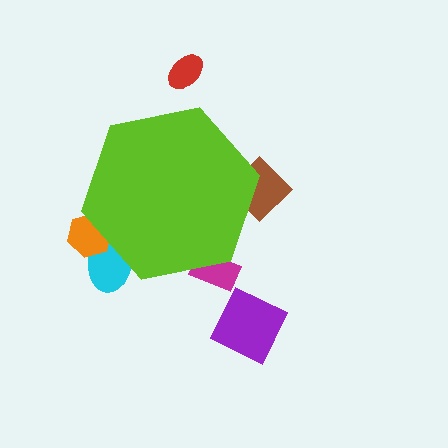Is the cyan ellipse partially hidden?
Yes, the cyan ellipse is partially hidden behind the lime hexagon.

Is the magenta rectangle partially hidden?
Yes, the magenta rectangle is partially hidden behind the lime hexagon.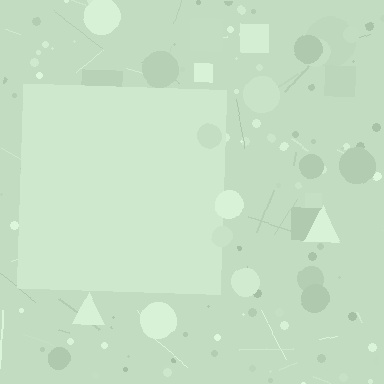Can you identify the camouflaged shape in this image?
The camouflaged shape is a square.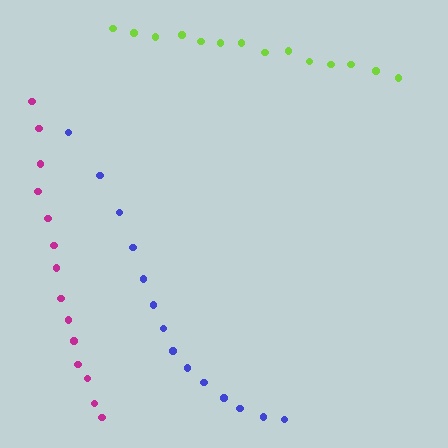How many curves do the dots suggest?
There are 3 distinct paths.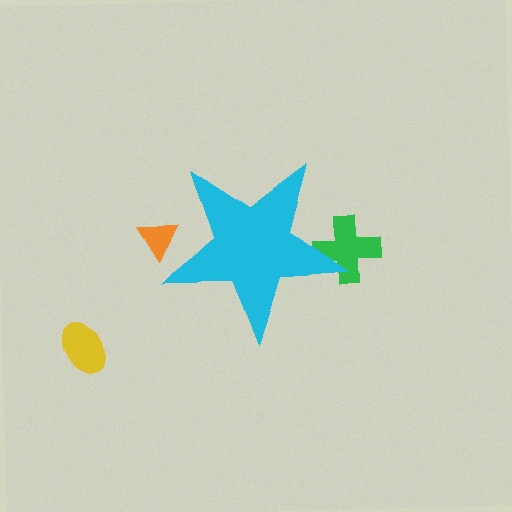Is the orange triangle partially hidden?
Yes, the orange triangle is partially hidden behind the cyan star.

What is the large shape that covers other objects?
A cyan star.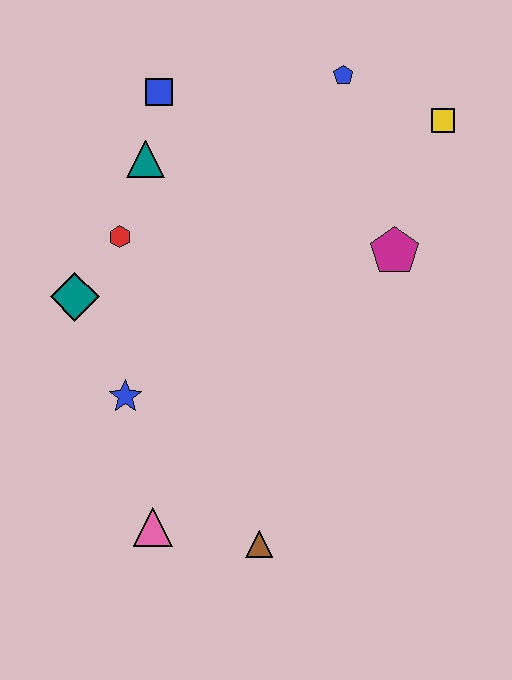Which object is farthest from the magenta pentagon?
The pink triangle is farthest from the magenta pentagon.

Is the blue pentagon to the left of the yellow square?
Yes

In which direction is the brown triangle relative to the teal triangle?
The brown triangle is below the teal triangle.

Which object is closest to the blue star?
The teal diamond is closest to the blue star.